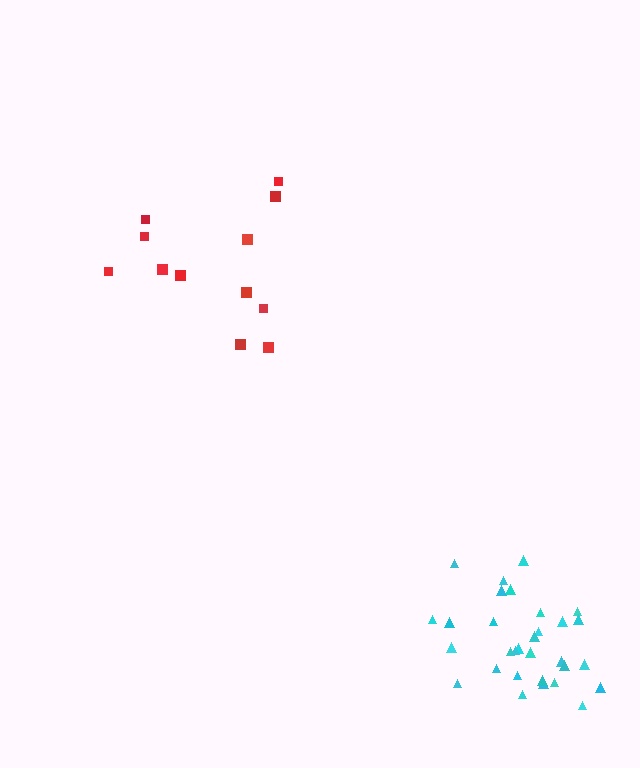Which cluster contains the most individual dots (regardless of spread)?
Cyan (31).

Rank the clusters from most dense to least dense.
cyan, red.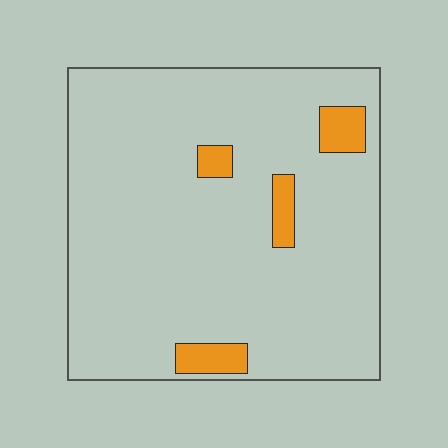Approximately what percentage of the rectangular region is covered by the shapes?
Approximately 5%.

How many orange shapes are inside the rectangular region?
4.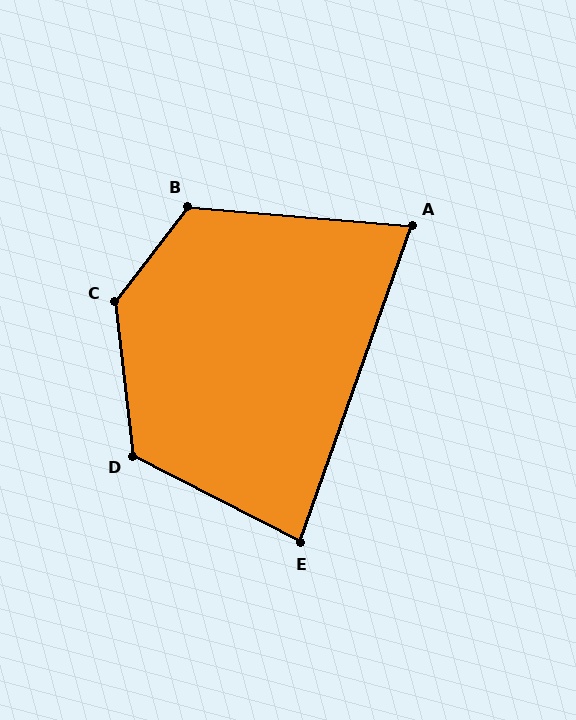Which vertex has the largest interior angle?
C, at approximately 136 degrees.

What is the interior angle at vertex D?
Approximately 124 degrees (obtuse).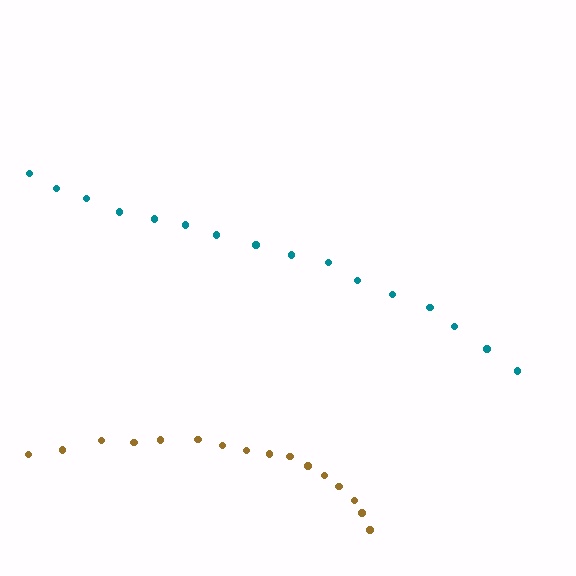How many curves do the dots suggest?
There are 2 distinct paths.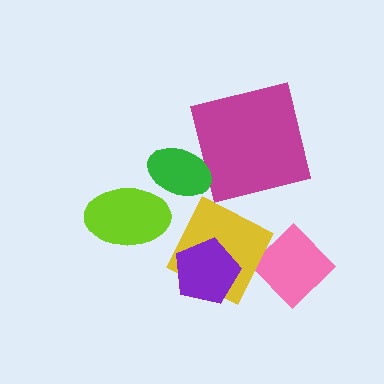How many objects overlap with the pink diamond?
0 objects overlap with the pink diamond.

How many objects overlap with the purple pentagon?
1 object overlaps with the purple pentagon.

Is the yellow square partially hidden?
Yes, it is partially covered by another shape.